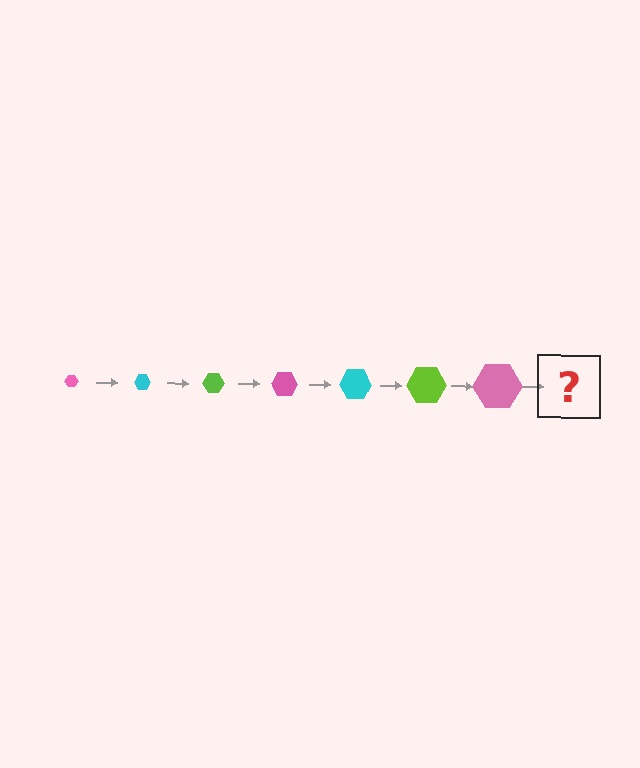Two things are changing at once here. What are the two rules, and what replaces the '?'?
The two rules are that the hexagon grows larger each step and the color cycles through pink, cyan, and lime. The '?' should be a cyan hexagon, larger than the previous one.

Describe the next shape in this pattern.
It should be a cyan hexagon, larger than the previous one.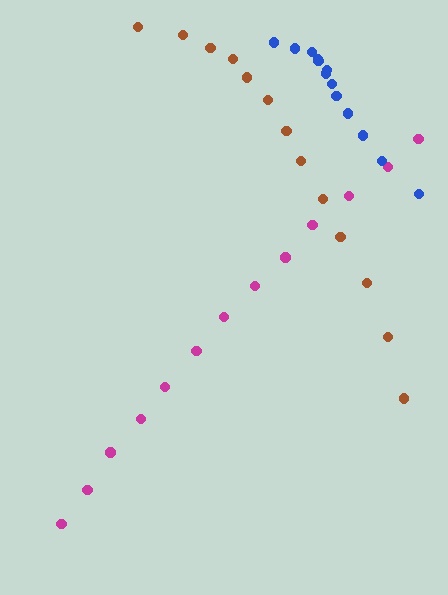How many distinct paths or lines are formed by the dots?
There are 3 distinct paths.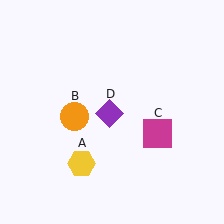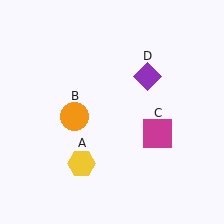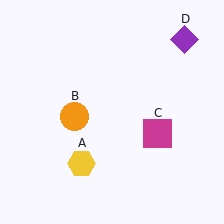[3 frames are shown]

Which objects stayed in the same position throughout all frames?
Yellow hexagon (object A) and orange circle (object B) and magenta square (object C) remained stationary.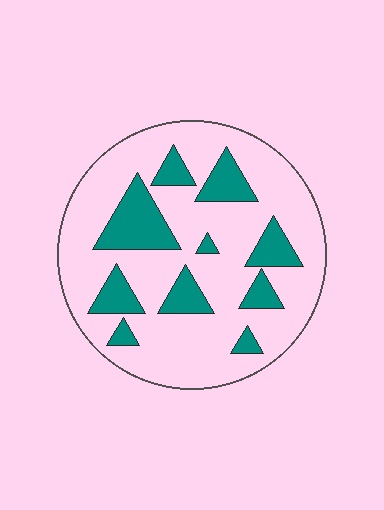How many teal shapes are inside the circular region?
10.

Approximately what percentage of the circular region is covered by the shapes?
Approximately 25%.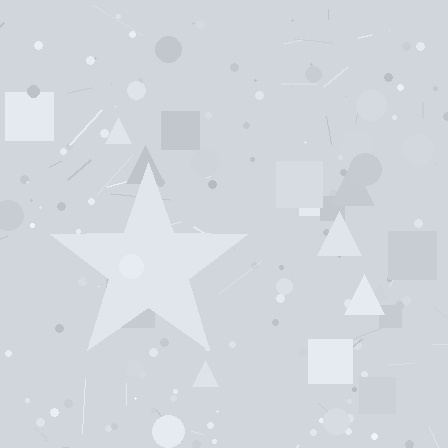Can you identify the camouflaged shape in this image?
The camouflaged shape is a star.